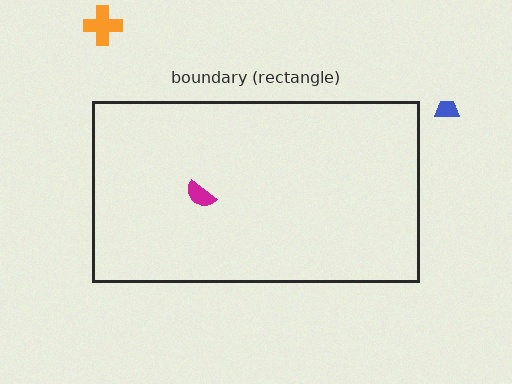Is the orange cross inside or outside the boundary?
Outside.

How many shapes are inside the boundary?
1 inside, 2 outside.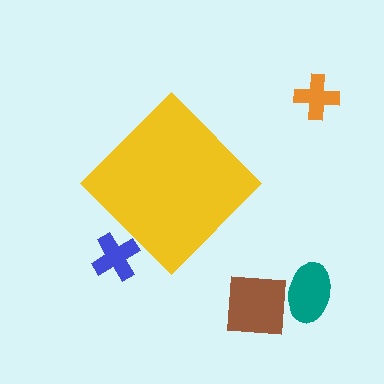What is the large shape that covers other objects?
A yellow diamond.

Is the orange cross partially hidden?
No, the orange cross is fully visible.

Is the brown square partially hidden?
No, the brown square is fully visible.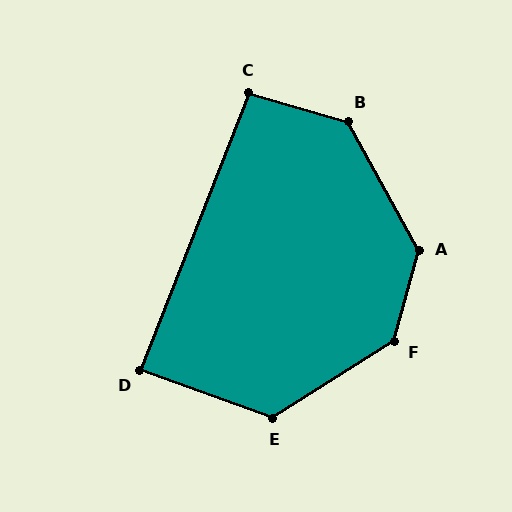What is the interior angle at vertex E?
Approximately 128 degrees (obtuse).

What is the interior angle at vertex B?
Approximately 135 degrees (obtuse).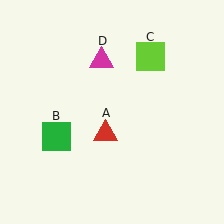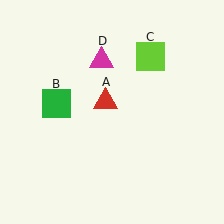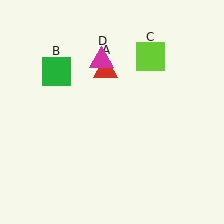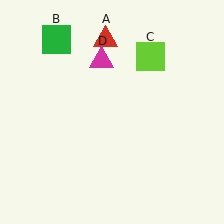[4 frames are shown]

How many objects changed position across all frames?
2 objects changed position: red triangle (object A), green square (object B).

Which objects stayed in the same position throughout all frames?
Lime square (object C) and magenta triangle (object D) remained stationary.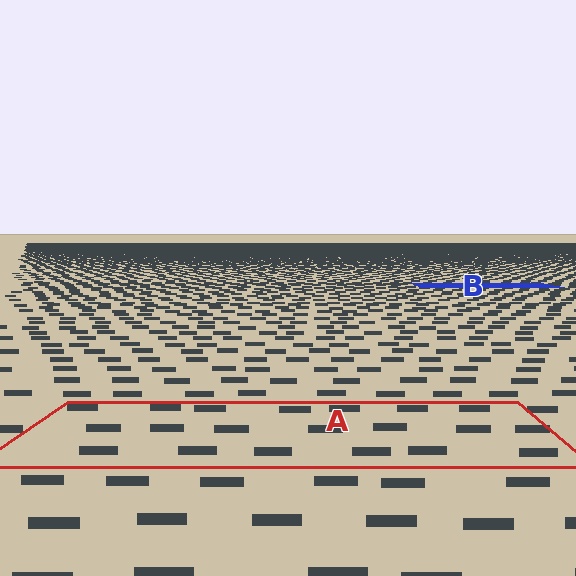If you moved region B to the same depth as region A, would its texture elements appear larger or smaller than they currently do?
They would appear larger. At a closer depth, the same texture elements are projected at a bigger on-screen size.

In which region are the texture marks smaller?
The texture marks are smaller in region B, because it is farther away.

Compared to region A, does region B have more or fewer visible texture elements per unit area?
Region B has more texture elements per unit area — they are packed more densely because it is farther away.